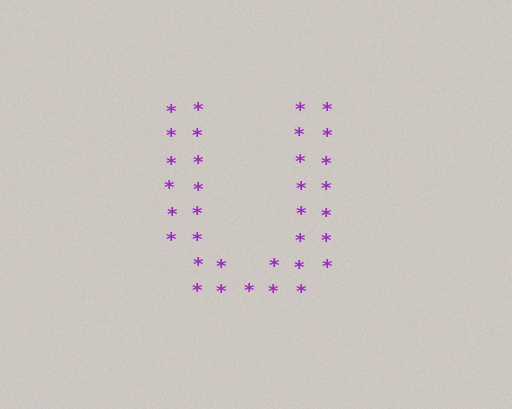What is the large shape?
The large shape is the letter U.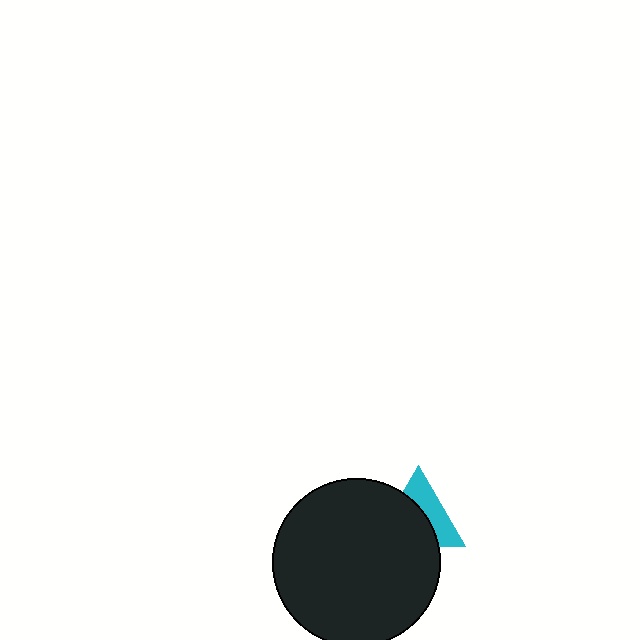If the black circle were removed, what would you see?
You would see the complete cyan triangle.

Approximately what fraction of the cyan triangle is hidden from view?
Roughly 56% of the cyan triangle is hidden behind the black circle.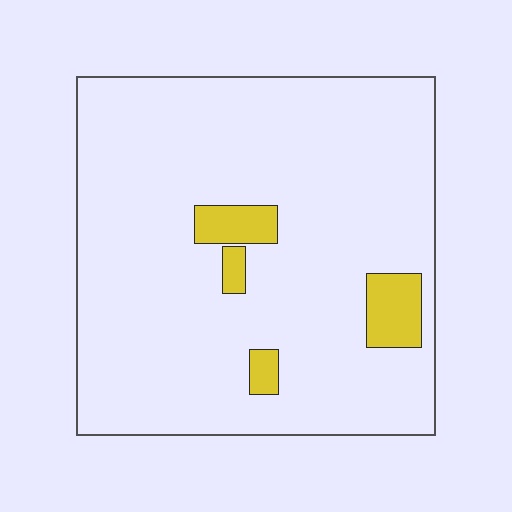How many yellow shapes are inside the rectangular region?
4.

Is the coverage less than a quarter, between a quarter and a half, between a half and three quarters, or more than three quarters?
Less than a quarter.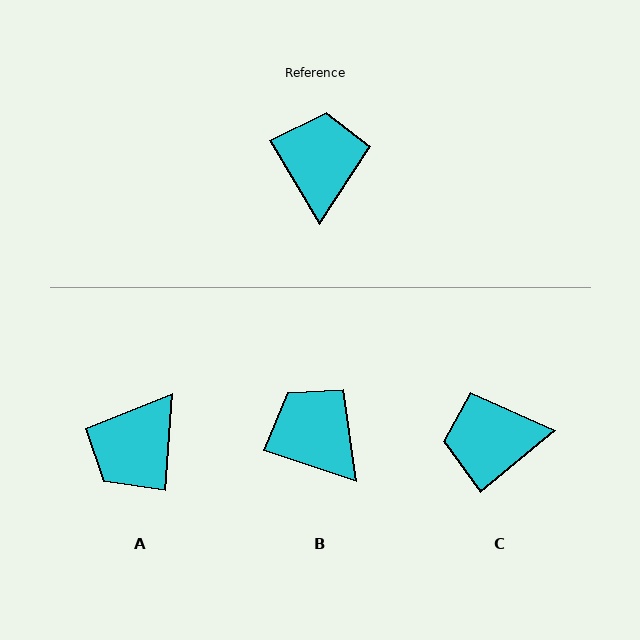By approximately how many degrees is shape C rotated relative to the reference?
Approximately 99 degrees counter-clockwise.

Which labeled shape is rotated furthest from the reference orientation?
A, about 145 degrees away.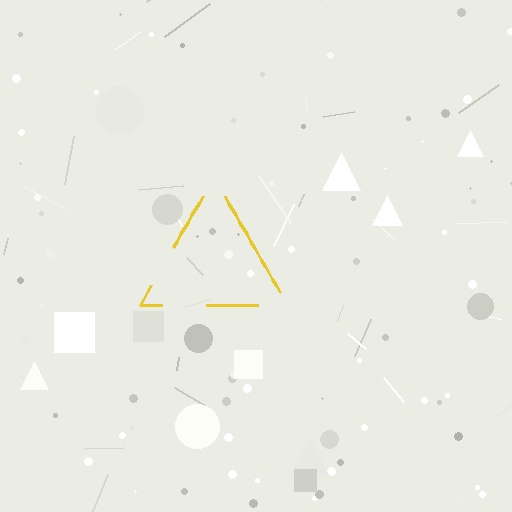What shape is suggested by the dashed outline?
The dashed outline suggests a triangle.